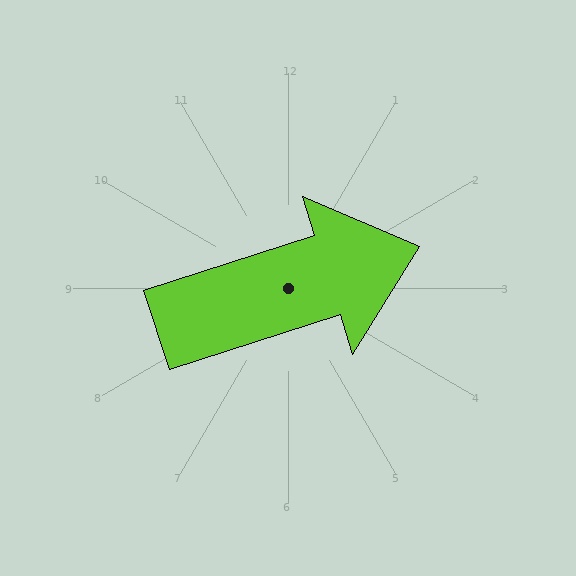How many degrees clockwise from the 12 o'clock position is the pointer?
Approximately 72 degrees.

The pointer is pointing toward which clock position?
Roughly 2 o'clock.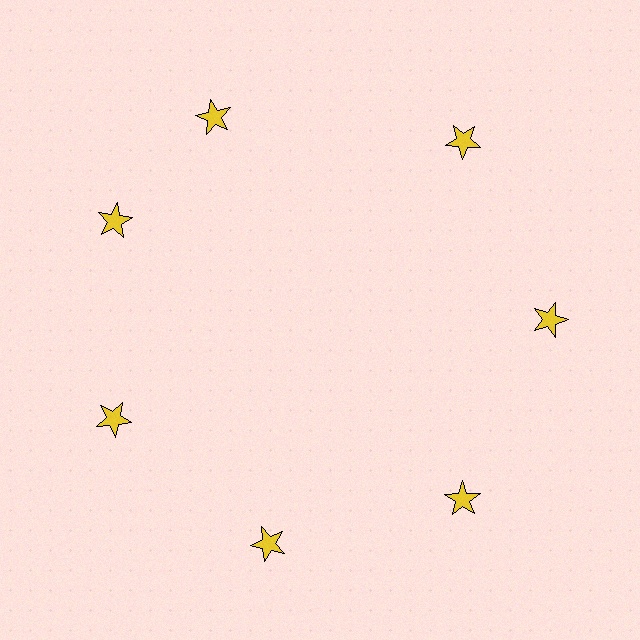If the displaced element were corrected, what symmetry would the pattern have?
It would have 7-fold rotational symmetry — the pattern would map onto itself every 51 degrees.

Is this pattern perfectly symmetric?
No. The 7 yellow stars are arranged in a ring, but one element near the 12 o'clock position is rotated out of alignment along the ring, breaking the 7-fold rotational symmetry.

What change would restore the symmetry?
The symmetry would be restored by rotating it back into even spacing with its neighbors so that all 7 stars sit at equal angles and equal distance from the center.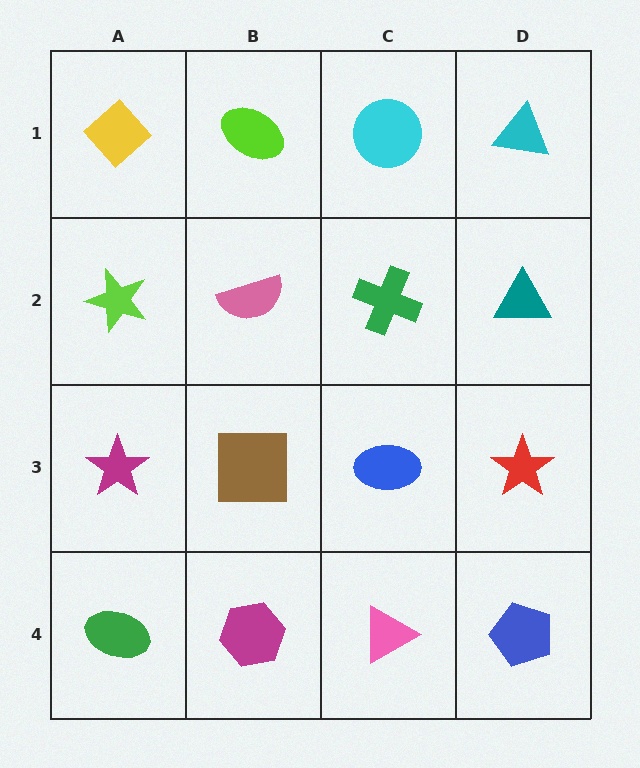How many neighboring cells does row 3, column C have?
4.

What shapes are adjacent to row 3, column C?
A green cross (row 2, column C), a pink triangle (row 4, column C), a brown square (row 3, column B), a red star (row 3, column D).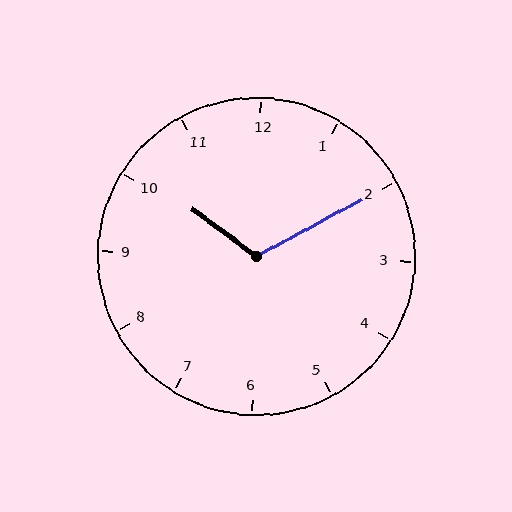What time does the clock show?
10:10.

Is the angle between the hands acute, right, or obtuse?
It is obtuse.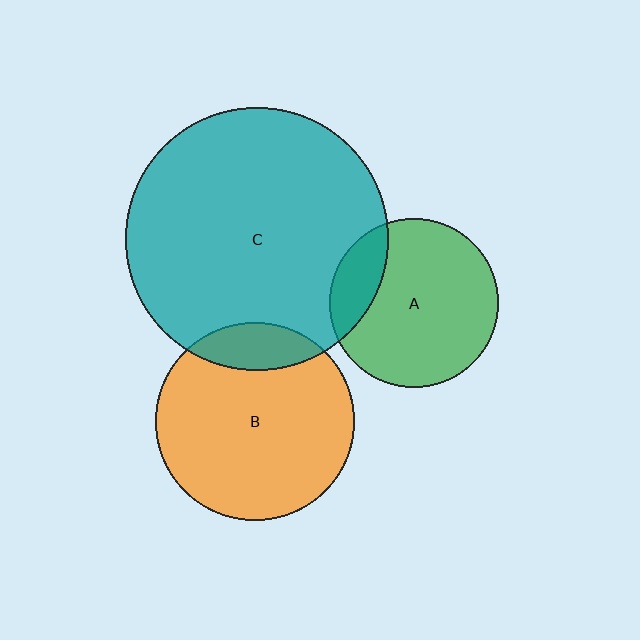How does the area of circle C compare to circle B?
Approximately 1.8 times.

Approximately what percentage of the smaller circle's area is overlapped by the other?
Approximately 20%.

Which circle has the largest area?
Circle C (teal).